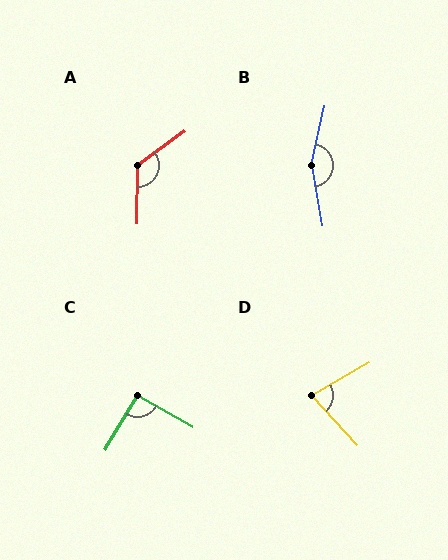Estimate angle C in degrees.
Approximately 91 degrees.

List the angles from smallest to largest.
D (77°), C (91°), A (127°), B (157°).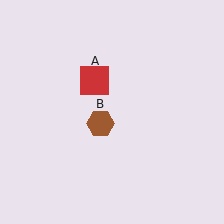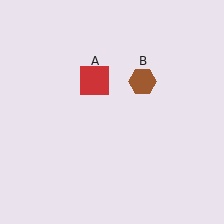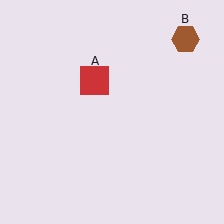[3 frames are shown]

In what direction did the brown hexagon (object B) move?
The brown hexagon (object B) moved up and to the right.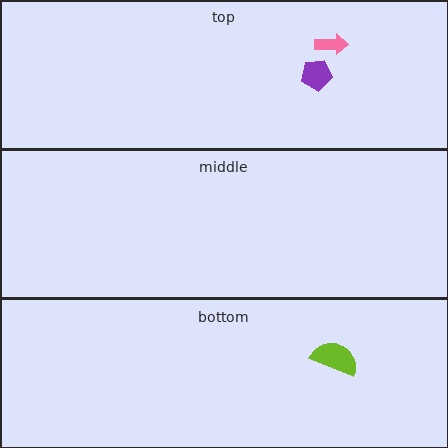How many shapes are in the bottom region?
1.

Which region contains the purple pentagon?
The top region.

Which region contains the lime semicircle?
The bottom region.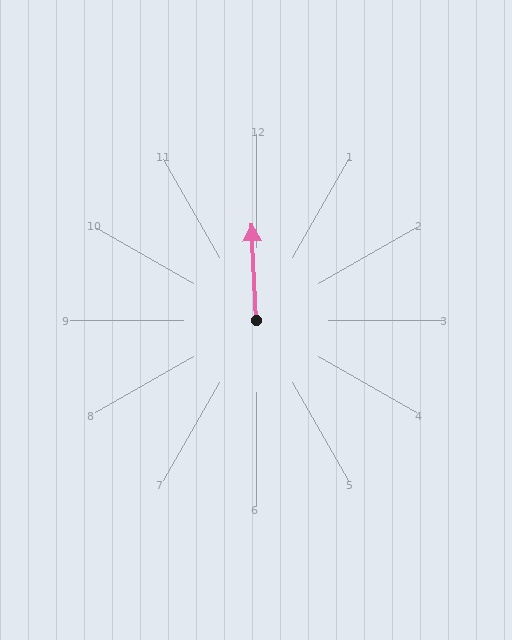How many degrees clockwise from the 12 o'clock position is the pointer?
Approximately 357 degrees.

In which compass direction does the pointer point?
North.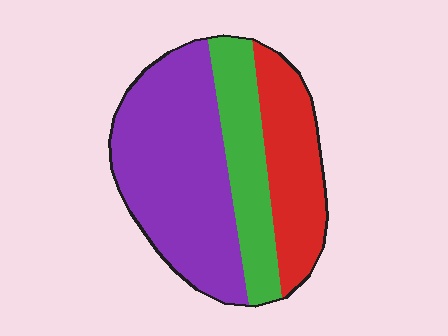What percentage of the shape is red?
Red covers around 25% of the shape.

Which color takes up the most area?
Purple, at roughly 50%.